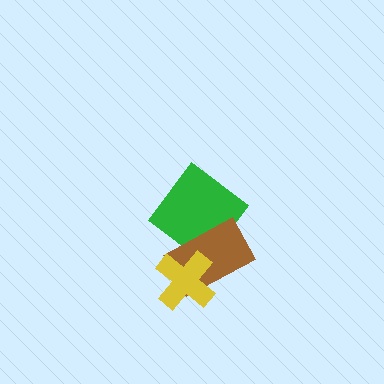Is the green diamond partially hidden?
Yes, it is partially covered by another shape.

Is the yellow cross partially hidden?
No, no other shape covers it.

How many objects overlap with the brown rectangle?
2 objects overlap with the brown rectangle.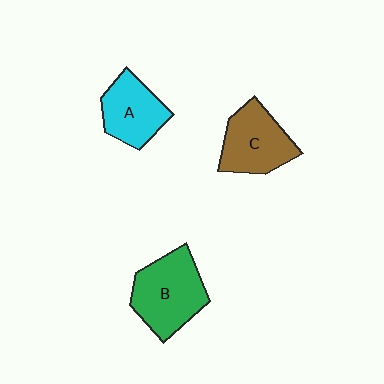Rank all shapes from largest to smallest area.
From largest to smallest: B (green), C (brown), A (cyan).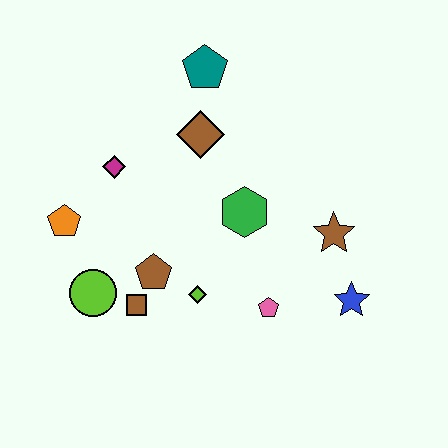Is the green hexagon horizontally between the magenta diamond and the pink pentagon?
Yes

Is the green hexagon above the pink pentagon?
Yes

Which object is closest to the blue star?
The brown star is closest to the blue star.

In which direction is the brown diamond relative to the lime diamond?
The brown diamond is above the lime diamond.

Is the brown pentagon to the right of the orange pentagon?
Yes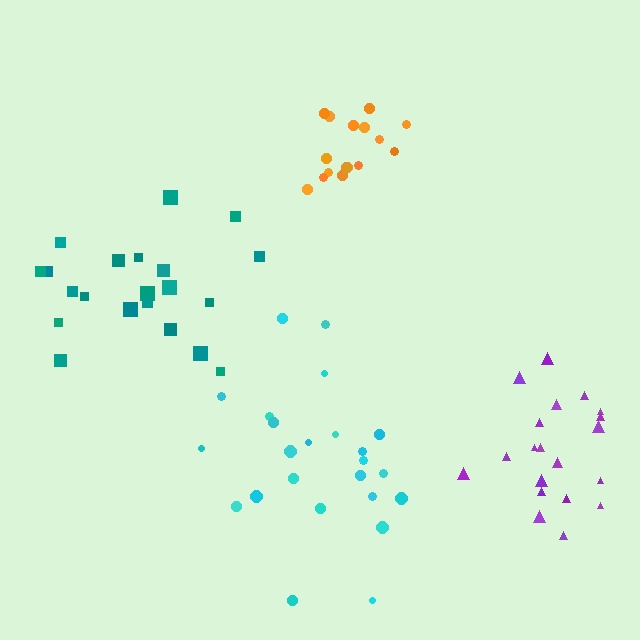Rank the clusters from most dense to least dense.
orange, purple, cyan, teal.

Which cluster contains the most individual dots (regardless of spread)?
Cyan (24).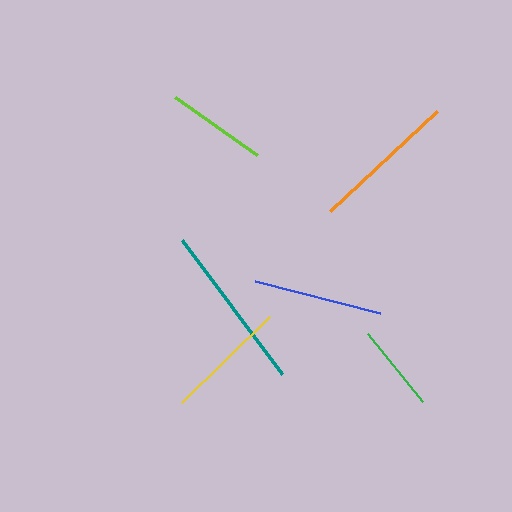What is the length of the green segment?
The green segment is approximately 88 pixels long.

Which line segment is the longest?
The teal line is the longest at approximately 167 pixels.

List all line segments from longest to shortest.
From longest to shortest: teal, orange, blue, yellow, lime, green.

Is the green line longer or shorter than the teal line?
The teal line is longer than the green line.